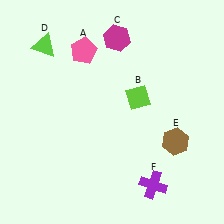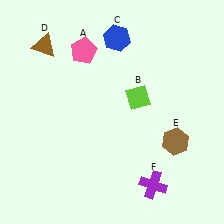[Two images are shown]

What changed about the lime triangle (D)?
In Image 1, D is lime. In Image 2, it changed to brown.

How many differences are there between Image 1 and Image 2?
There are 2 differences between the two images.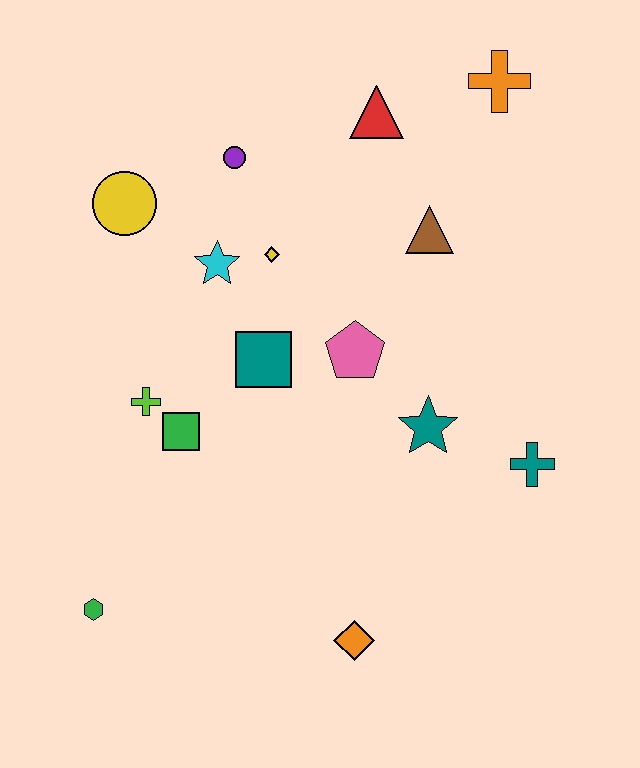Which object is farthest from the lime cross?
The orange cross is farthest from the lime cross.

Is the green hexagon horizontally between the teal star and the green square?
No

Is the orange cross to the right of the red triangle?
Yes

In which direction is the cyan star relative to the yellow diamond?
The cyan star is to the left of the yellow diamond.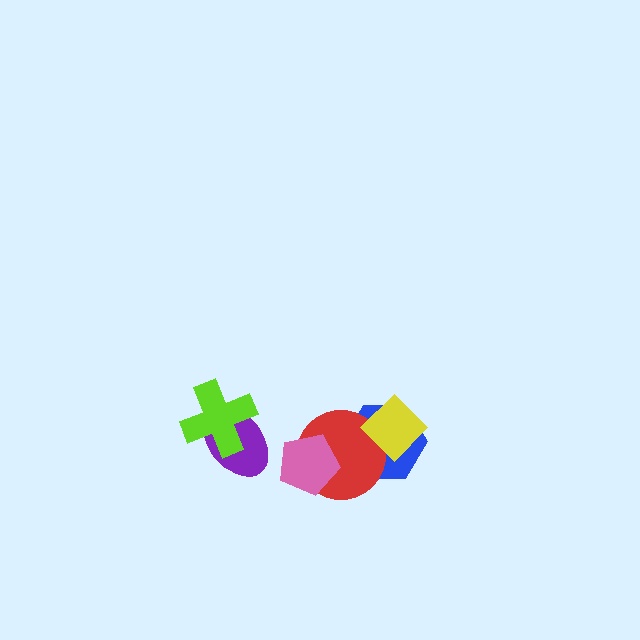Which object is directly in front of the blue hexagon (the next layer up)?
The red circle is directly in front of the blue hexagon.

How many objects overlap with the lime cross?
1 object overlaps with the lime cross.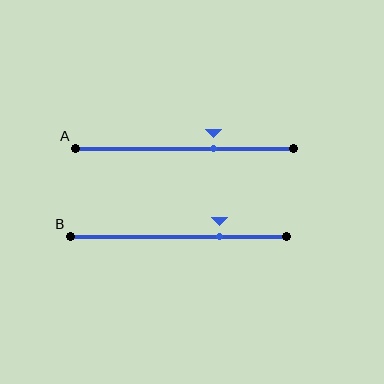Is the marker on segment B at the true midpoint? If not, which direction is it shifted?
No, the marker on segment B is shifted to the right by about 19% of the segment length.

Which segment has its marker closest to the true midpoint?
Segment A has its marker closest to the true midpoint.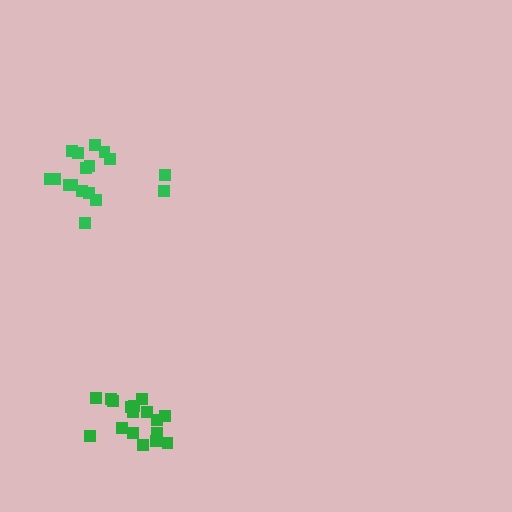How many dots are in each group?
Group 1: 17 dots, Group 2: 17 dots (34 total).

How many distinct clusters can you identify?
There are 2 distinct clusters.